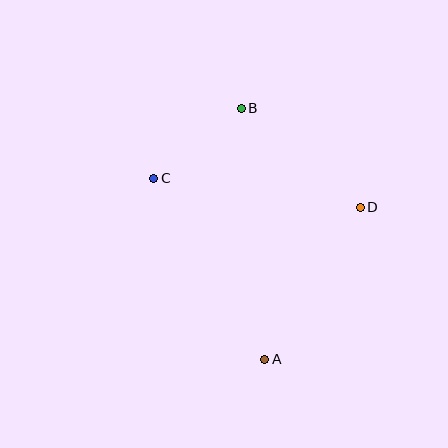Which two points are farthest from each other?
Points A and B are farthest from each other.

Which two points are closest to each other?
Points B and C are closest to each other.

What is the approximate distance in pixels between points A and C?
The distance between A and C is approximately 212 pixels.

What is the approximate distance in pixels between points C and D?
The distance between C and D is approximately 209 pixels.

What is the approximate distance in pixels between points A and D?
The distance between A and D is approximately 179 pixels.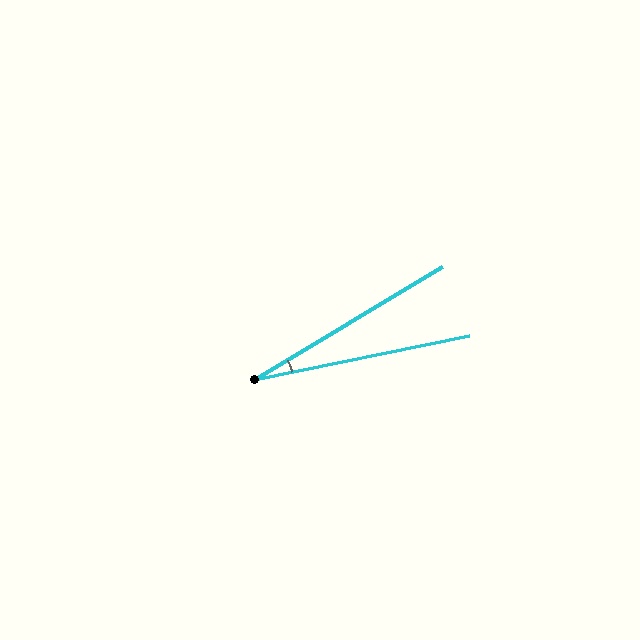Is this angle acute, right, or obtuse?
It is acute.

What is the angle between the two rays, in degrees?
Approximately 19 degrees.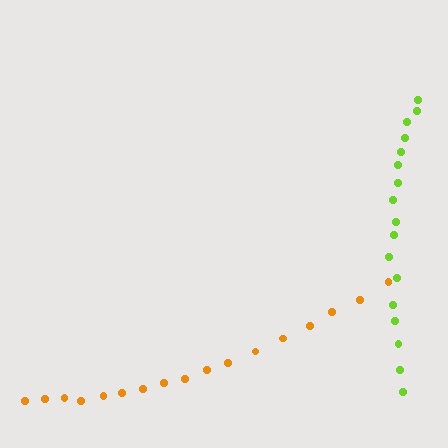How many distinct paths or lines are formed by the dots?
There are 2 distinct paths.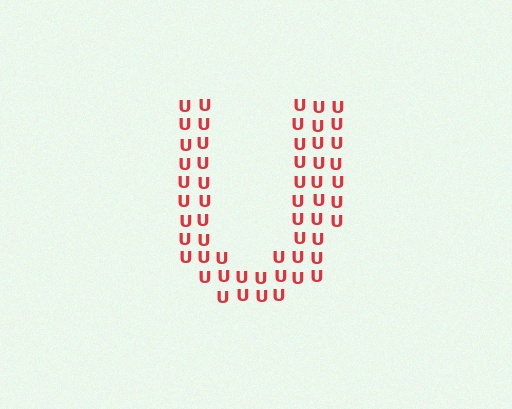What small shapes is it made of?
It is made of small letter U's.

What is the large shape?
The large shape is the letter U.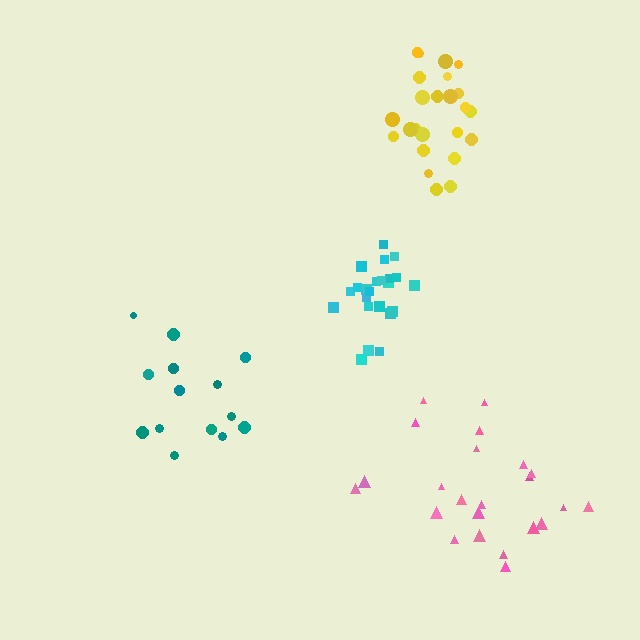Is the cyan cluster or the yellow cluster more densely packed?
Cyan.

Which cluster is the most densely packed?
Cyan.